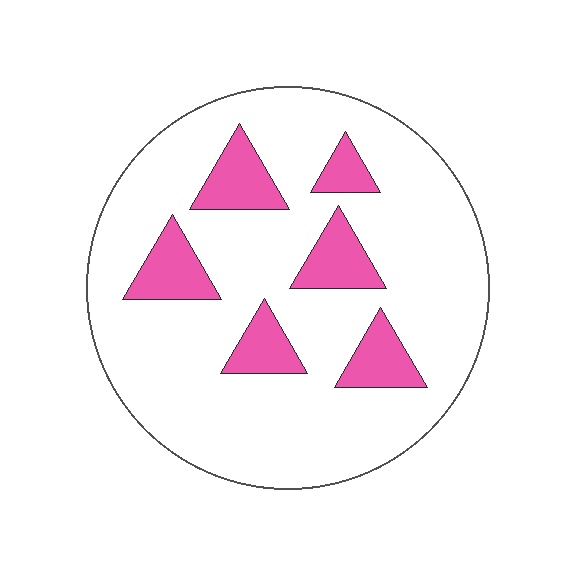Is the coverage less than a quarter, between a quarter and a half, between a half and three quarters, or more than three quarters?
Less than a quarter.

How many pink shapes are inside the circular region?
6.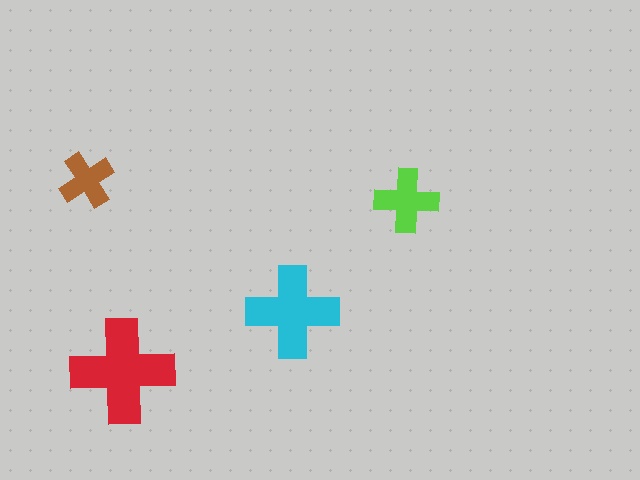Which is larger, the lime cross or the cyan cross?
The cyan one.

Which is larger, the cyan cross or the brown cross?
The cyan one.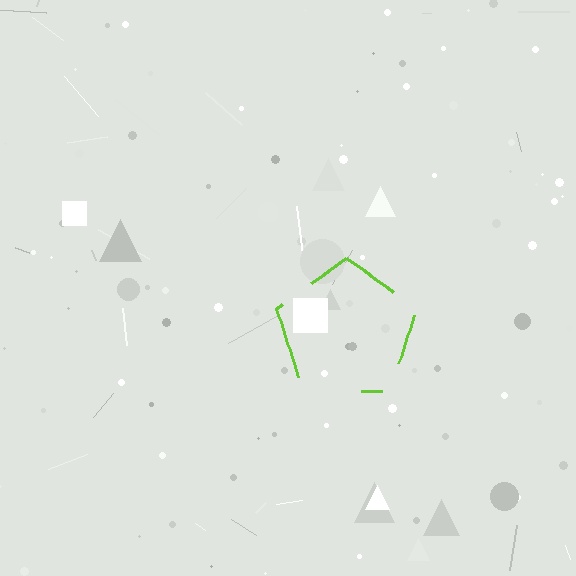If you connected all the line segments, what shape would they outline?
They would outline a pentagon.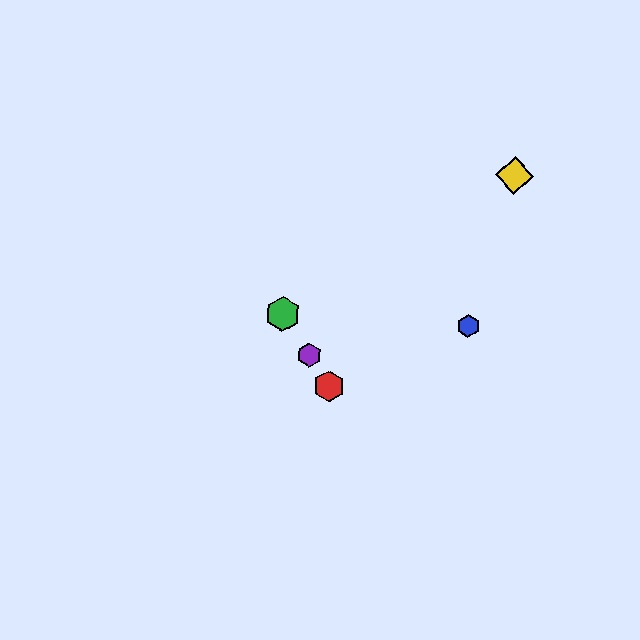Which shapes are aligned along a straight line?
The red hexagon, the green hexagon, the purple hexagon are aligned along a straight line.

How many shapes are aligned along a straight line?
3 shapes (the red hexagon, the green hexagon, the purple hexagon) are aligned along a straight line.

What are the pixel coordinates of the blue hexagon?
The blue hexagon is at (468, 326).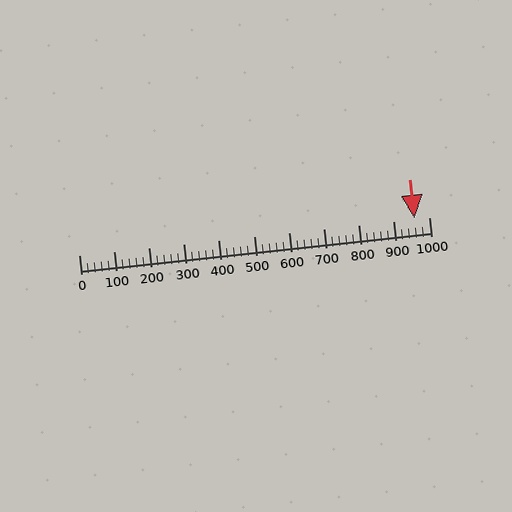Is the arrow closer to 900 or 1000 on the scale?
The arrow is closer to 1000.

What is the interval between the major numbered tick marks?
The major tick marks are spaced 100 units apart.